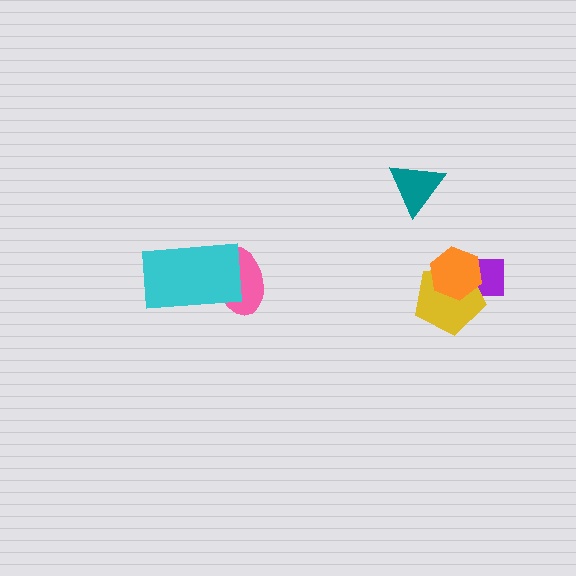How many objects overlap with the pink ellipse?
1 object overlaps with the pink ellipse.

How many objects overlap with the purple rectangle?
2 objects overlap with the purple rectangle.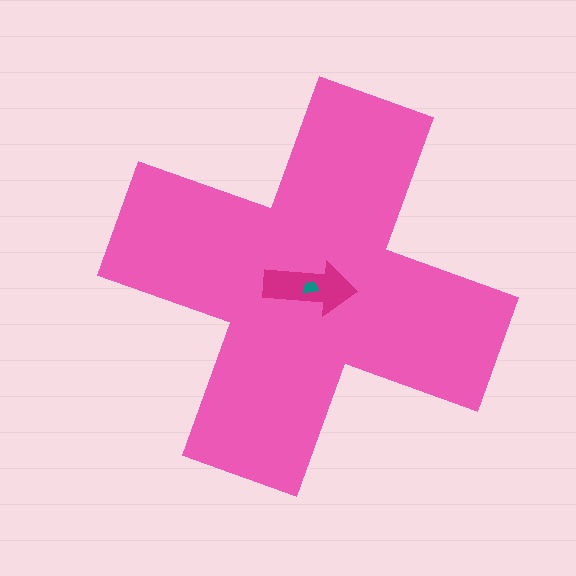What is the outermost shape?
The pink cross.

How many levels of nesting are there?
3.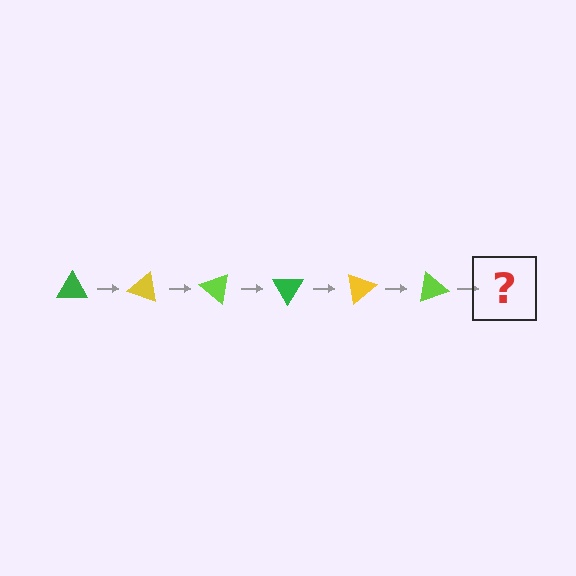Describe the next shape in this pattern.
It should be a green triangle, rotated 120 degrees from the start.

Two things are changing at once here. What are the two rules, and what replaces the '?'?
The two rules are that it rotates 20 degrees each step and the color cycles through green, yellow, and lime. The '?' should be a green triangle, rotated 120 degrees from the start.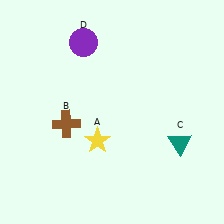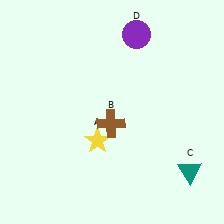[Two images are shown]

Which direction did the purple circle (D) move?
The purple circle (D) moved right.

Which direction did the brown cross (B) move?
The brown cross (B) moved right.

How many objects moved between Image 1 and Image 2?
3 objects moved between the two images.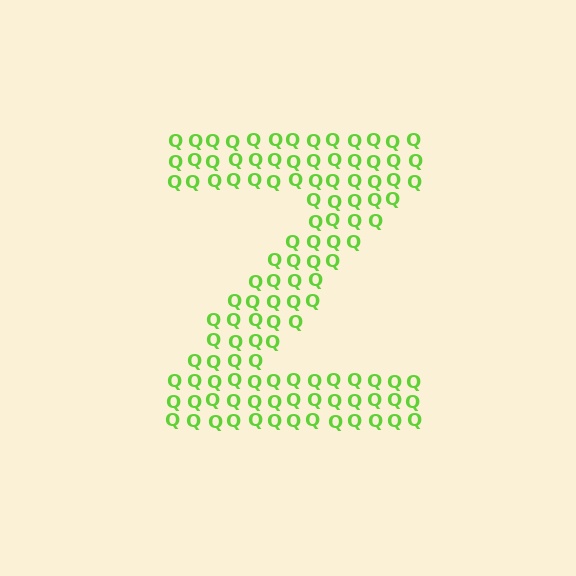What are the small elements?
The small elements are letter Q's.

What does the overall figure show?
The overall figure shows the letter Z.